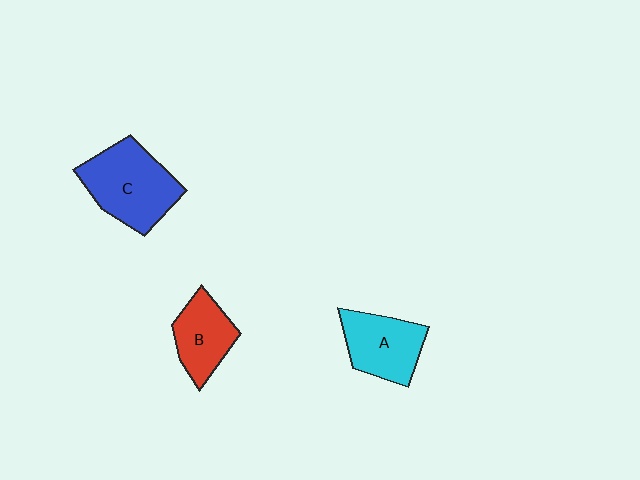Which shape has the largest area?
Shape C (blue).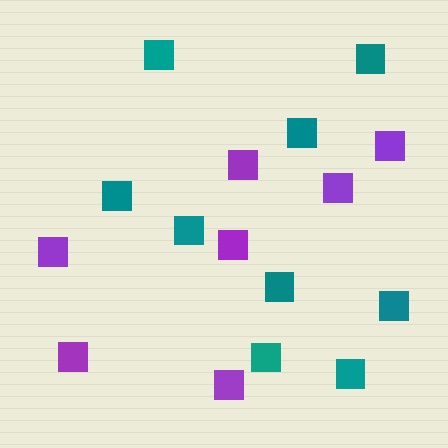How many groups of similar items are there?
There are 2 groups: one group of purple squares (7) and one group of teal squares (9).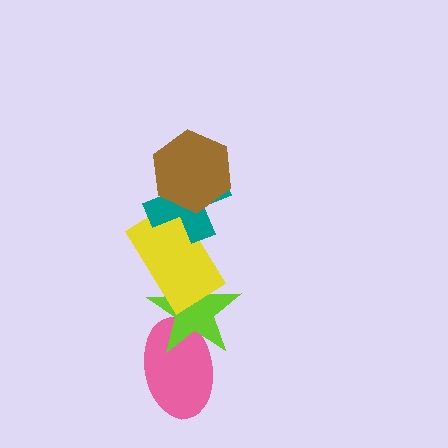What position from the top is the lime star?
The lime star is 4th from the top.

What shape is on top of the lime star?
The yellow rectangle is on top of the lime star.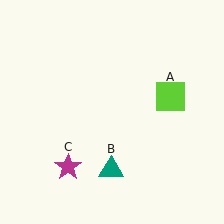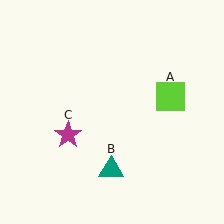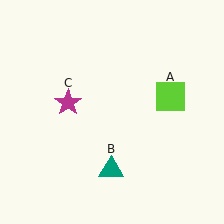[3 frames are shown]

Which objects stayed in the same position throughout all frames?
Lime square (object A) and teal triangle (object B) remained stationary.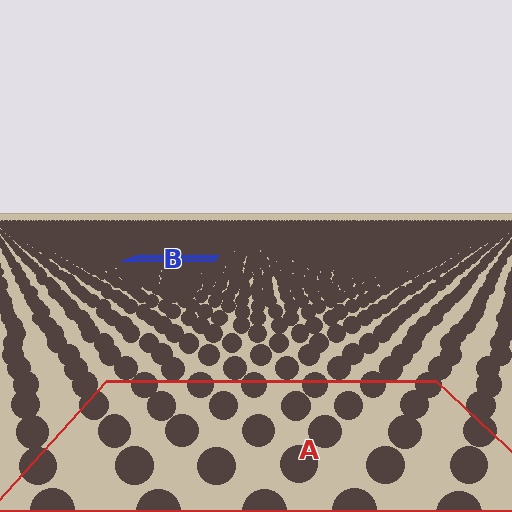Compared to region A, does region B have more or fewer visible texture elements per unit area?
Region B has more texture elements per unit area — they are packed more densely because it is farther away.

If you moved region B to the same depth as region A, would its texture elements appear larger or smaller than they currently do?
They would appear larger. At a closer depth, the same texture elements are projected at a bigger on-screen size.